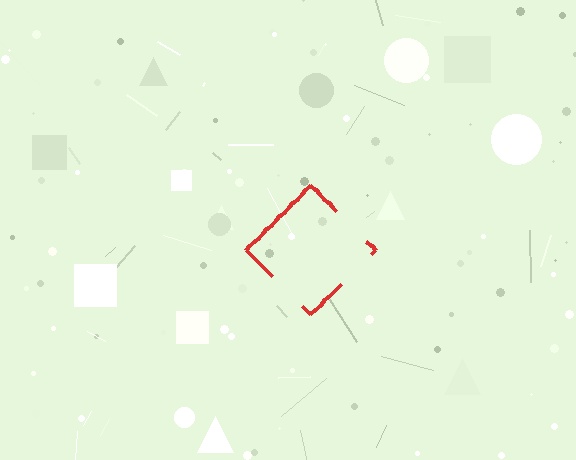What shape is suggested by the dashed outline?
The dashed outline suggests a diamond.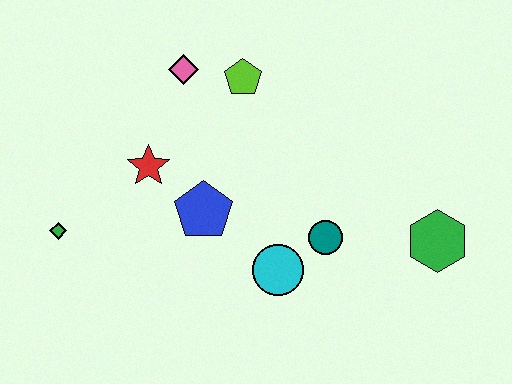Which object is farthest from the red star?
The green hexagon is farthest from the red star.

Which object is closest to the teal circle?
The cyan circle is closest to the teal circle.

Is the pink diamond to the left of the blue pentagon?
Yes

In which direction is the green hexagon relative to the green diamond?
The green hexagon is to the right of the green diamond.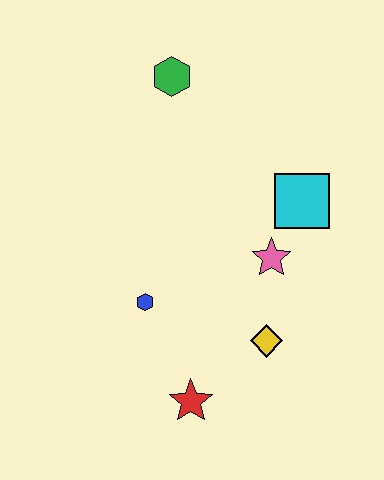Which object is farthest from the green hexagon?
The red star is farthest from the green hexagon.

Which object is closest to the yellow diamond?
The pink star is closest to the yellow diamond.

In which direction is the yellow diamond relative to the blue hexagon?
The yellow diamond is to the right of the blue hexagon.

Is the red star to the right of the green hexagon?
Yes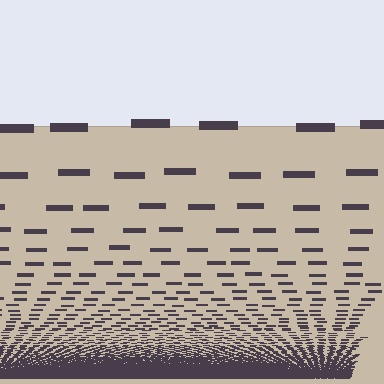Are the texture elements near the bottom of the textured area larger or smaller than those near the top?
Smaller. The gradient is inverted — elements near the bottom are smaller and denser.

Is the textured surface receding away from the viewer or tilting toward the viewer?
The surface appears to tilt toward the viewer. Texture elements get larger and sparser toward the top.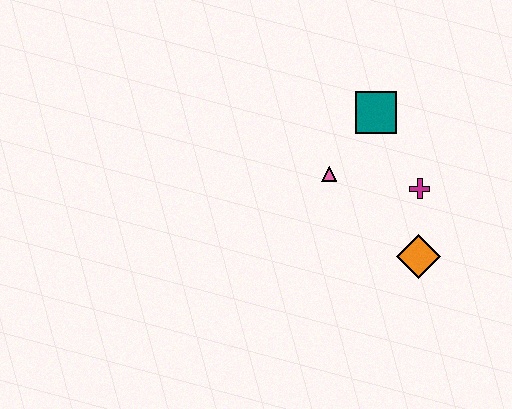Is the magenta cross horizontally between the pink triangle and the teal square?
No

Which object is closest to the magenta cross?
The orange diamond is closest to the magenta cross.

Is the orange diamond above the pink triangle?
No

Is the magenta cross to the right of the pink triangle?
Yes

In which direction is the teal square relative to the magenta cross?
The teal square is above the magenta cross.